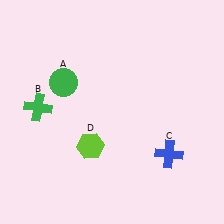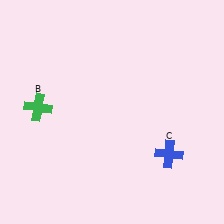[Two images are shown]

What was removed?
The green circle (A), the lime hexagon (D) were removed in Image 2.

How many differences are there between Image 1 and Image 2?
There are 2 differences between the two images.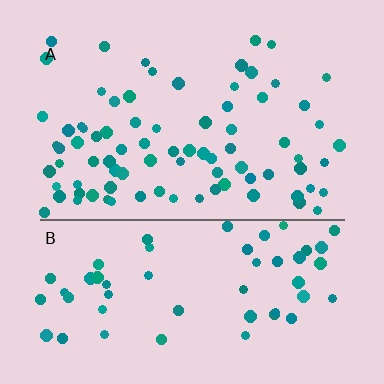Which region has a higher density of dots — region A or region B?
A (the top).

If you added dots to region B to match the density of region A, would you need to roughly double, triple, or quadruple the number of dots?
Approximately double.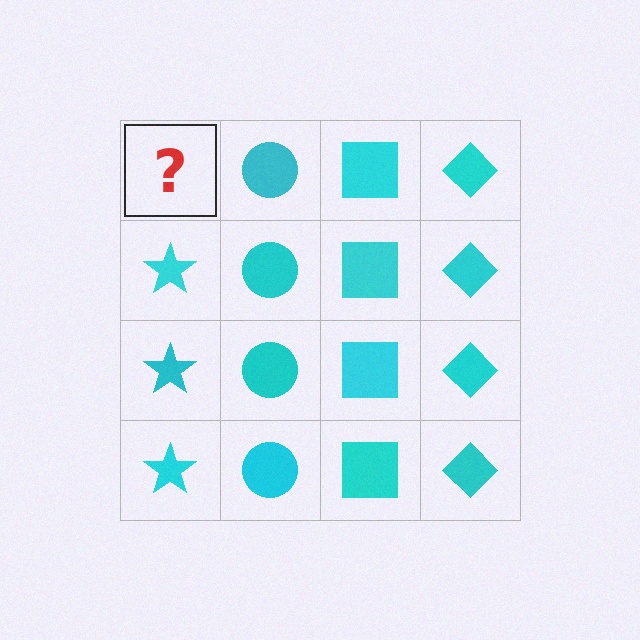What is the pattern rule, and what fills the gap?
The rule is that each column has a consistent shape. The gap should be filled with a cyan star.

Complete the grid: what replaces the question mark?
The question mark should be replaced with a cyan star.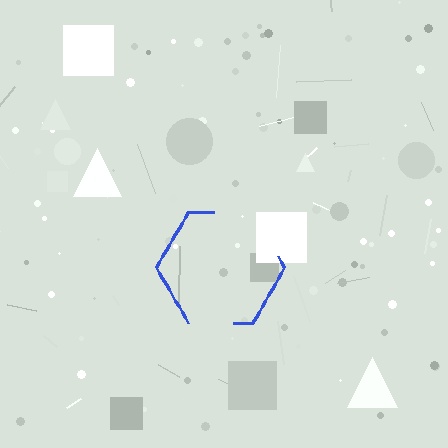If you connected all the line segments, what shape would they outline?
They would outline a hexagon.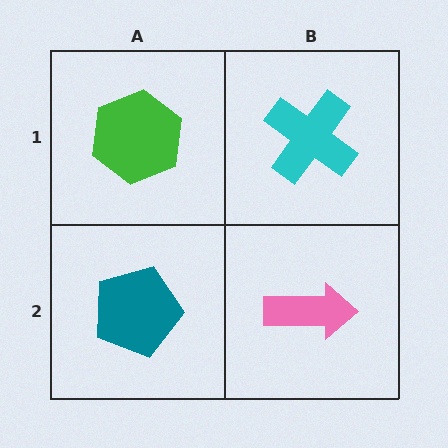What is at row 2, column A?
A teal pentagon.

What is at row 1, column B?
A cyan cross.